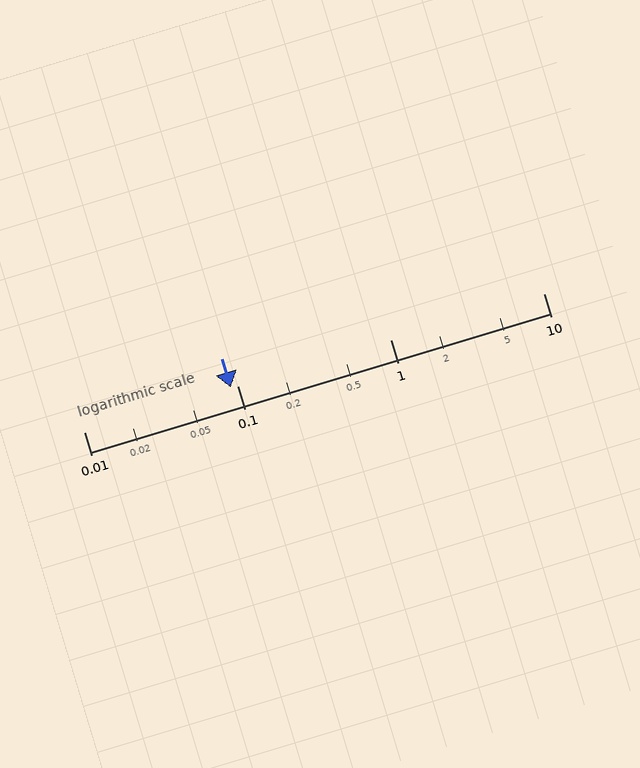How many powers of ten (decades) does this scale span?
The scale spans 3 decades, from 0.01 to 10.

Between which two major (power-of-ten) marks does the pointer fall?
The pointer is between 0.01 and 0.1.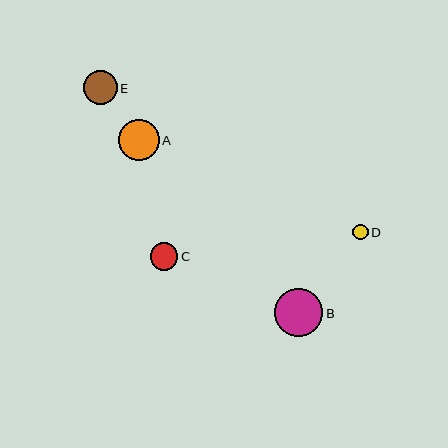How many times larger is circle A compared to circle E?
Circle A is approximately 1.2 times the size of circle E.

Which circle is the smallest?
Circle D is the smallest with a size of approximately 15 pixels.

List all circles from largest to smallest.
From largest to smallest: B, A, E, C, D.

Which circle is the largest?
Circle B is the largest with a size of approximately 48 pixels.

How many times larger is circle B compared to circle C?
Circle B is approximately 1.8 times the size of circle C.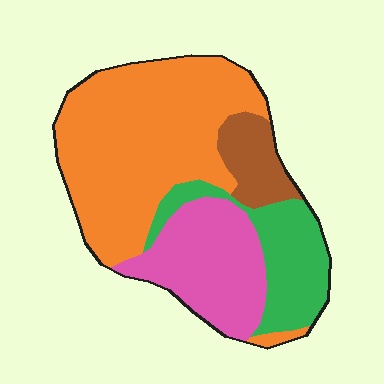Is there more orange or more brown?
Orange.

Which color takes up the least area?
Brown, at roughly 10%.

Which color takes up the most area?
Orange, at roughly 50%.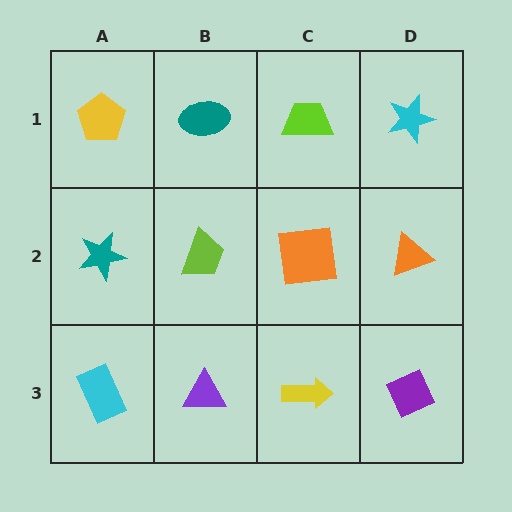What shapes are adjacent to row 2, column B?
A teal ellipse (row 1, column B), a purple triangle (row 3, column B), a teal star (row 2, column A), an orange square (row 2, column C).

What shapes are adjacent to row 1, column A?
A teal star (row 2, column A), a teal ellipse (row 1, column B).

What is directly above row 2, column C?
A lime trapezoid.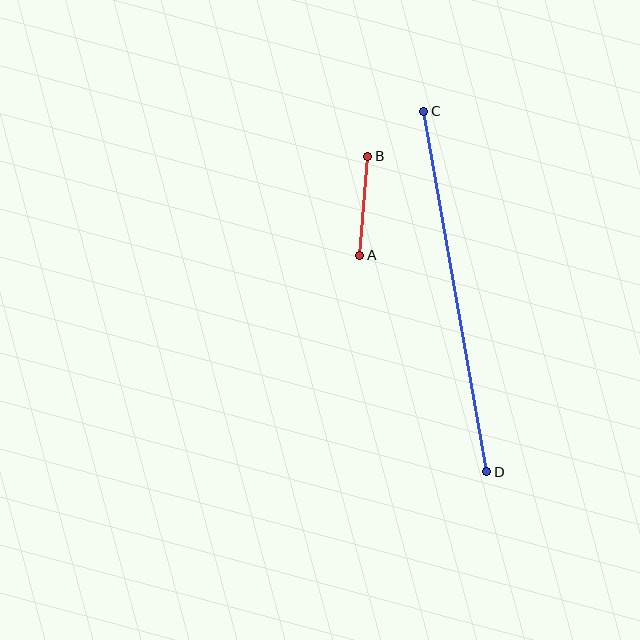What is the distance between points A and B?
The distance is approximately 100 pixels.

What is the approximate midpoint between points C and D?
The midpoint is at approximately (455, 291) pixels.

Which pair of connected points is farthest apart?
Points C and D are farthest apart.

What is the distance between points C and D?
The distance is approximately 366 pixels.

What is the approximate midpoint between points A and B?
The midpoint is at approximately (364, 206) pixels.